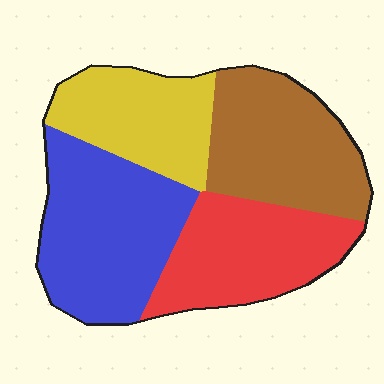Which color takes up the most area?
Blue, at roughly 30%.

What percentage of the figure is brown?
Brown covers roughly 25% of the figure.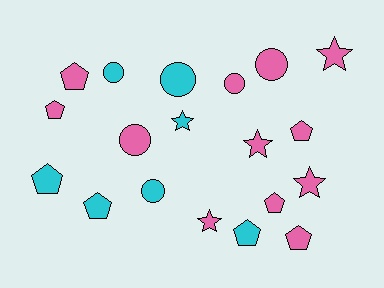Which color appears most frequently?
Pink, with 12 objects.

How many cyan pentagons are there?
There are 3 cyan pentagons.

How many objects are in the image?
There are 19 objects.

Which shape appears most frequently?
Pentagon, with 8 objects.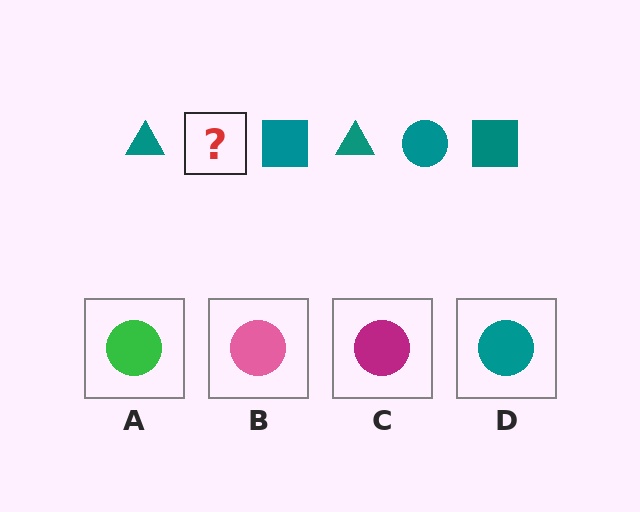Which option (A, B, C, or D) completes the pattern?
D.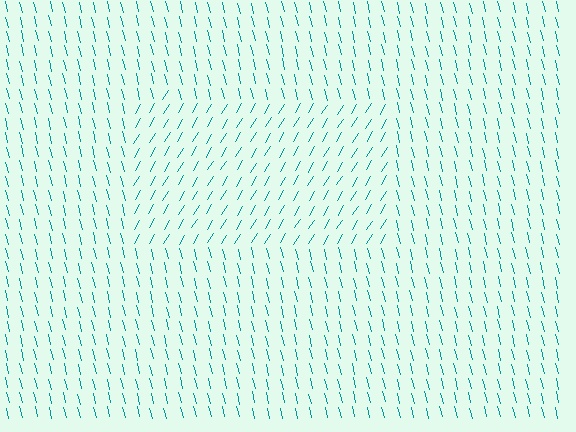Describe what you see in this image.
The image is filled with small teal line segments. A rectangle region in the image has lines oriented differently from the surrounding lines, creating a visible texture boundary.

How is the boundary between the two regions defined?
The boundary is defined purely by a change in line orientation (approximately 45 degrees difference). All lines are the same color and thickness.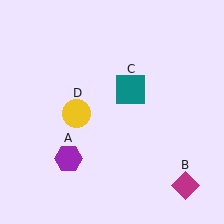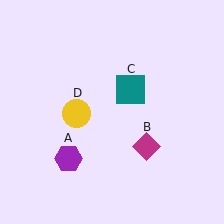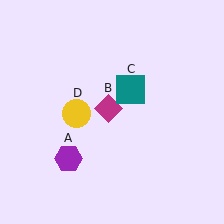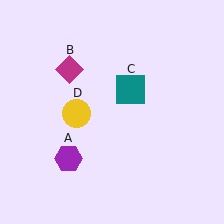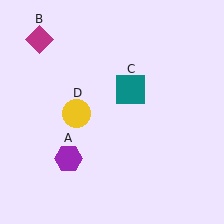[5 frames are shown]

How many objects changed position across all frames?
1 object changed position: magenta diamond (object B).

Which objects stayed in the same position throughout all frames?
Purple hexagon (object A) and teal square (object C) and yellow circle (object D) remained stationary.